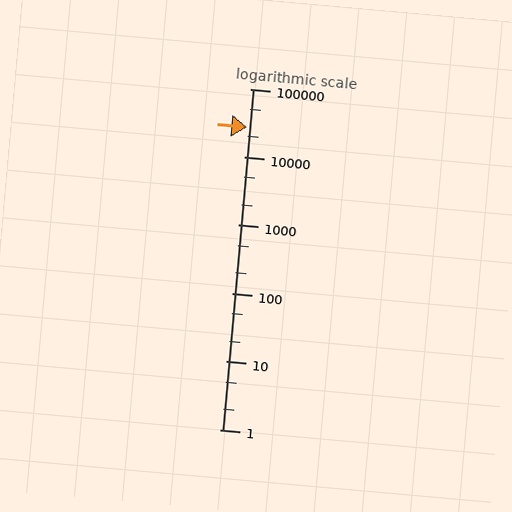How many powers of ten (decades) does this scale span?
The scale spans 5 decades, from 1 to 100000.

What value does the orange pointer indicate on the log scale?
The pointer indicates approximately 27000.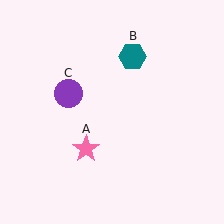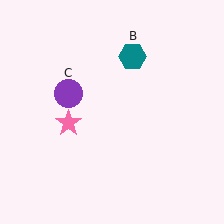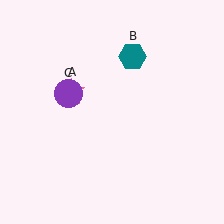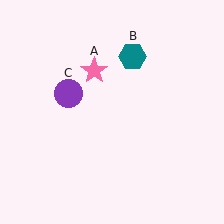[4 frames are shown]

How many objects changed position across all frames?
1 object changed position: pink star (object A).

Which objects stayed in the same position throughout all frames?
Teal hexagon (object B) and purple circle (object C) remained stationary.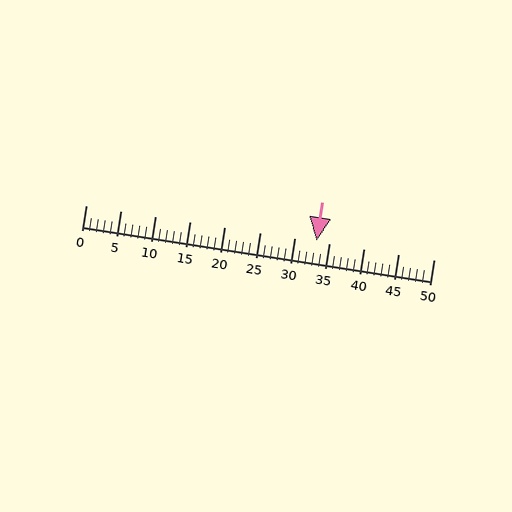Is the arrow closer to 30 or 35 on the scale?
The arrow is closer to 35.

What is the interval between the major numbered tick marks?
The major tick marks are spaced 5 units apart.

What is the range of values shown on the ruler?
The ruler shows values from 0 to 50.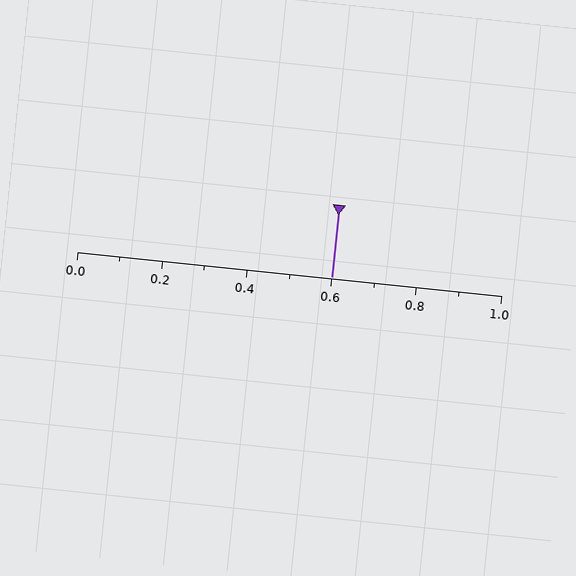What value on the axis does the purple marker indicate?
The marker indicates approximately 0.6.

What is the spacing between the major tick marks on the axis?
The major ticks are spaced 0.2 apart.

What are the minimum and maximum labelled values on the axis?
The axis runs from 0.0 to 1.0.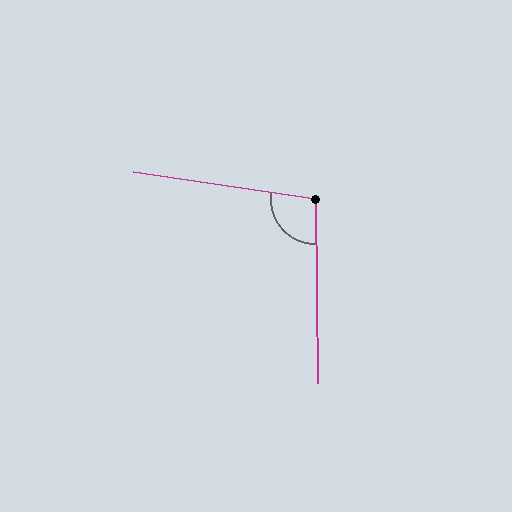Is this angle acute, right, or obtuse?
It is obtuse.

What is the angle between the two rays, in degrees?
Approximately 99 degrees.